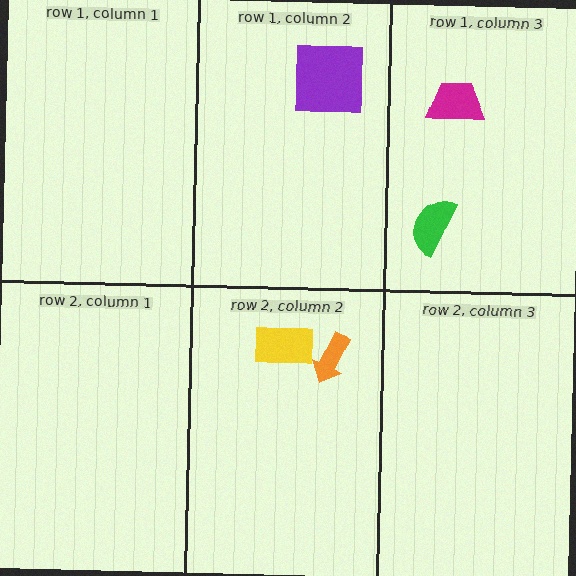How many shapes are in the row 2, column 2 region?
2.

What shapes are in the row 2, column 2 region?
The orange arrow, the yellow rectangle.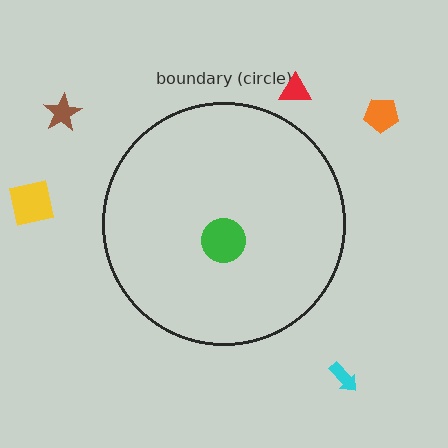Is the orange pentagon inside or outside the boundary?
Outside.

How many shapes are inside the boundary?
1 inside, 5 outside.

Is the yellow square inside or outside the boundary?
Outside.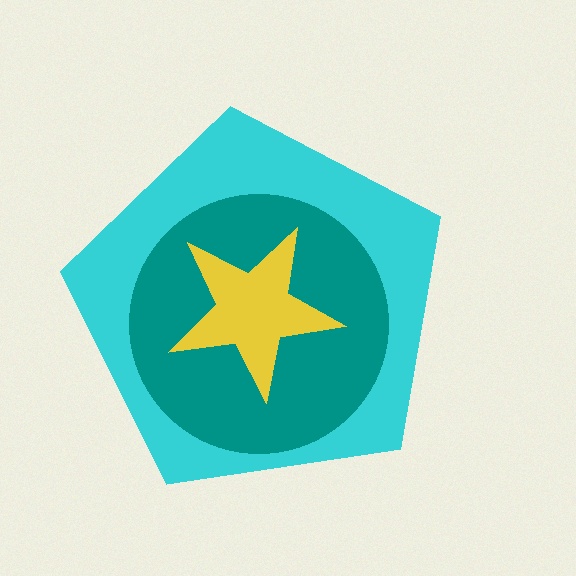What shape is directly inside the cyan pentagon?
The teal circle.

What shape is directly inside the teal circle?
The yellow star.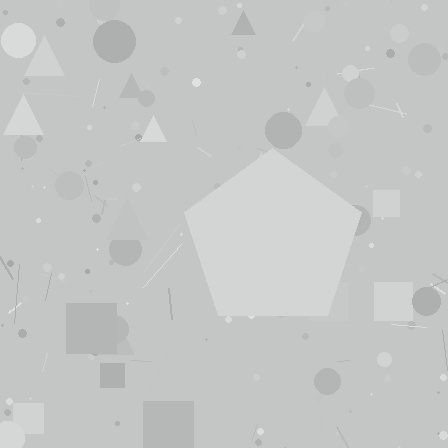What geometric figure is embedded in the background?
A pentagon is embedded in the background.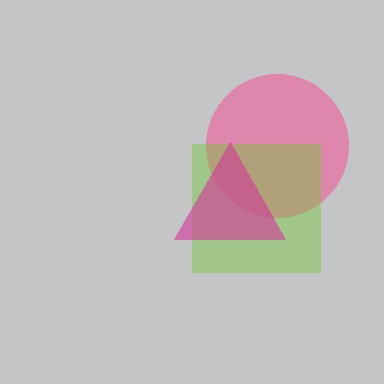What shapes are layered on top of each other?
The layered shapes are: a pink circle, a lime square, a magenta triangle.